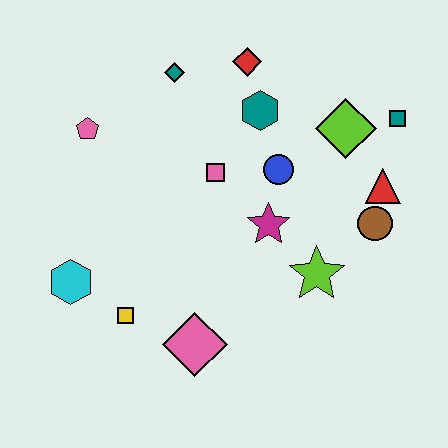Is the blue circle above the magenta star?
Yes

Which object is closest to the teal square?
The lime diamond is closest to the teal square.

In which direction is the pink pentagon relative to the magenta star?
The pink pentagon is to the left of the magenta star.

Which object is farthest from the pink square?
The teal square is farthest from the pink square.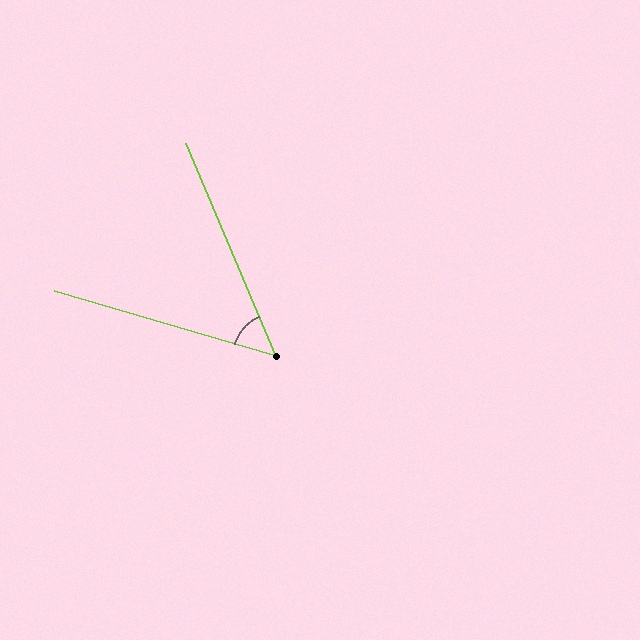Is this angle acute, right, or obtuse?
It is acute.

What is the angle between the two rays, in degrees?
Approximately 51 degrees.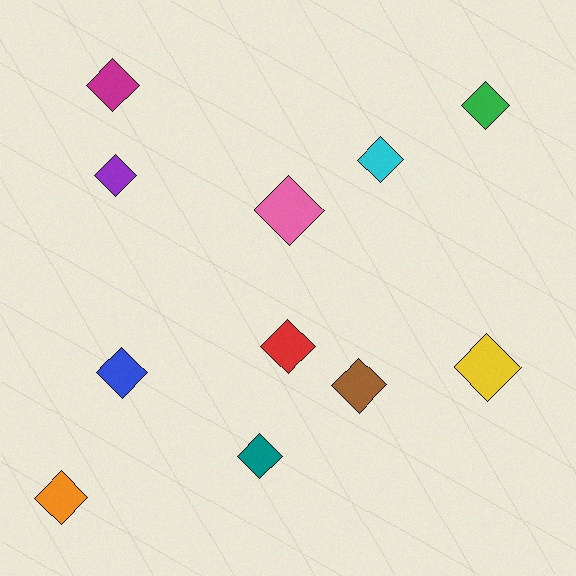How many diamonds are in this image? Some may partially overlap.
There are 11 diamonds.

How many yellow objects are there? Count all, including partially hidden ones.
There is 1 yellow object.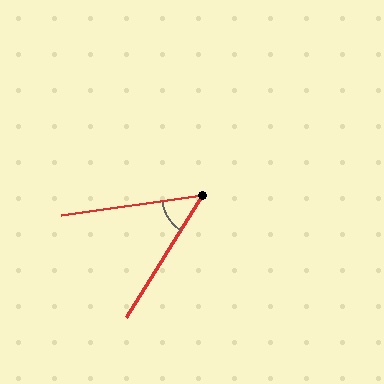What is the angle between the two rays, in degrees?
Approximately 50 degrees.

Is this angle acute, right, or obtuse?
It is acute.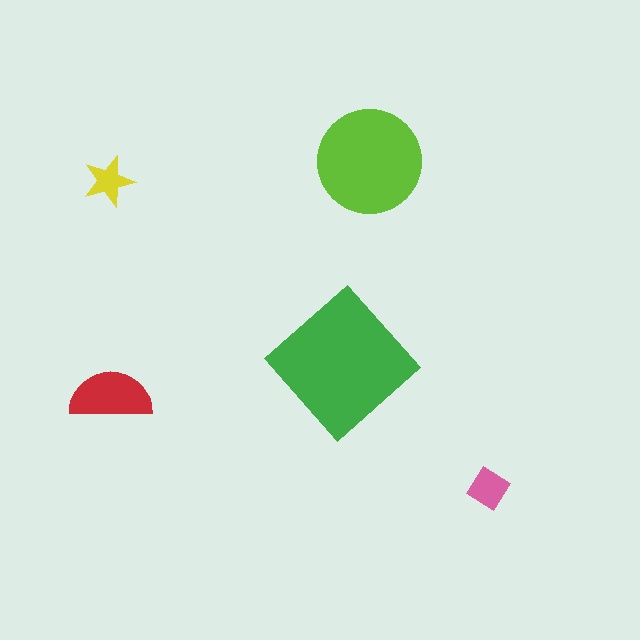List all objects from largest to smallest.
The green diamond, the lime circle, the red semicircle, the pink diamond, the yellow star.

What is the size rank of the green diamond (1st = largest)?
1st.